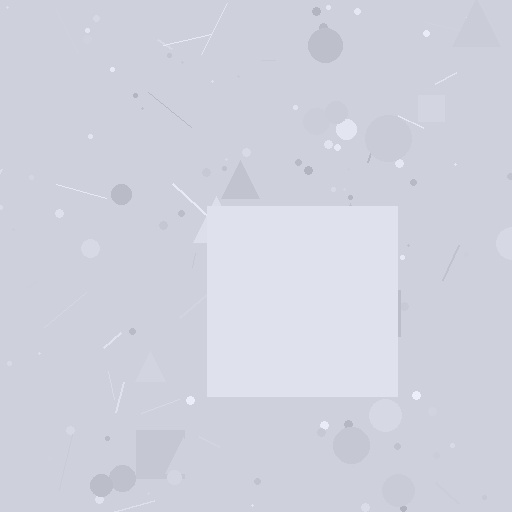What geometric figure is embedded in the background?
A square is embedded in the background.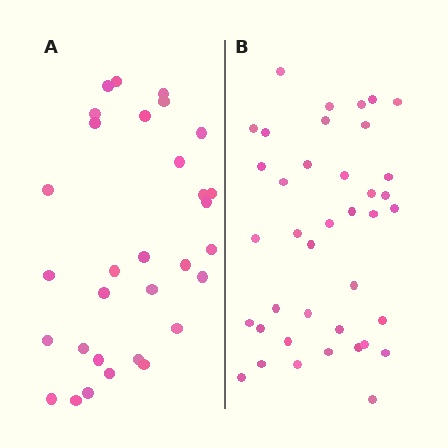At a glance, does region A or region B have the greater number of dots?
Region B (the right region) has more dots.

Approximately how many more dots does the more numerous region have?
Region B has roughly 8 or so more dots than region A.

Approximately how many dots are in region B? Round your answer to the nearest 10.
About 40 dots. (The exact count is 39, which rounds to 40.)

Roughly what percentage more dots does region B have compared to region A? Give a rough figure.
About 25% more.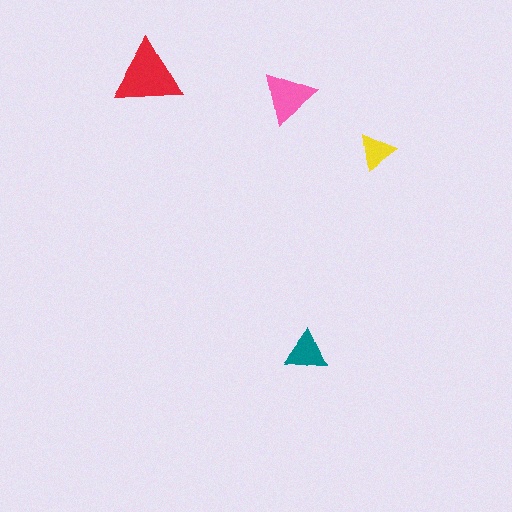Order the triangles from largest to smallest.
the red one, the pink one, the teal one, the yellow one.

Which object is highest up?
The red triangle is topmost.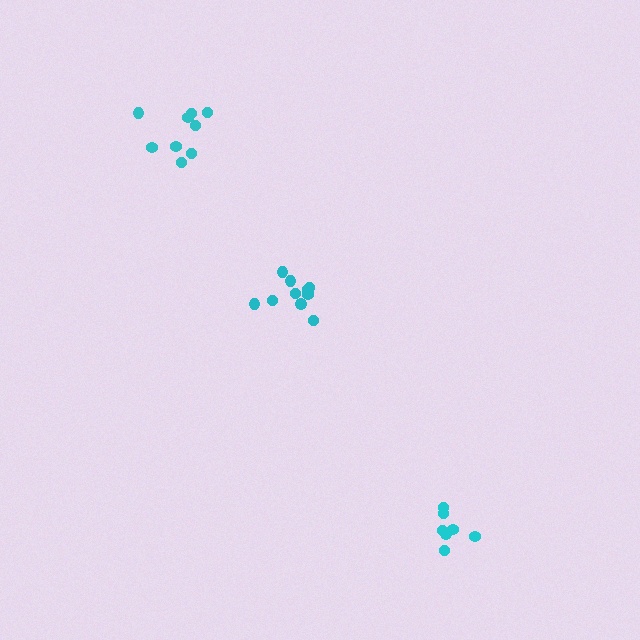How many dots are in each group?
Group 1: 10 dots, Group 2: 7 dots, Group 3: 9 dots (26 total).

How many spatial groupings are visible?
There are 3 spatial groupings.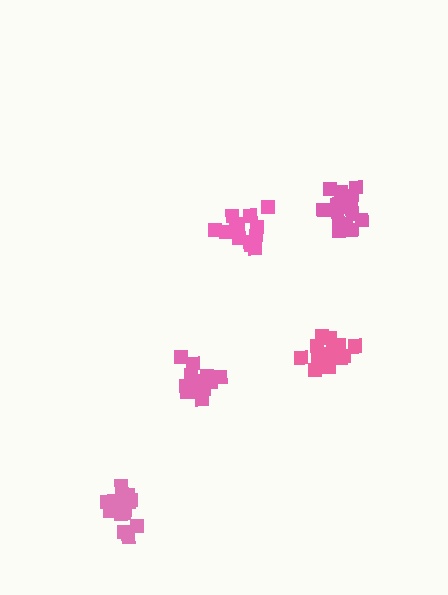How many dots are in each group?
Group 1: 14 dots, Group 2: 17 dots, Group 3: 14 dots, Group 4: 16 dots, Group 5: 19 dots (80 total).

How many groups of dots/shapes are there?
There are 5 groups.